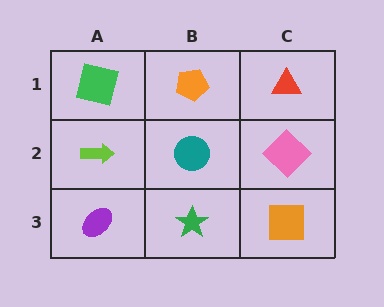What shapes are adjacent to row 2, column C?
A red triangle (row 1, column C), an orange square (row 3, column C), a teal circle (row 2, column B).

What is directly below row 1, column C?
A pink diamond.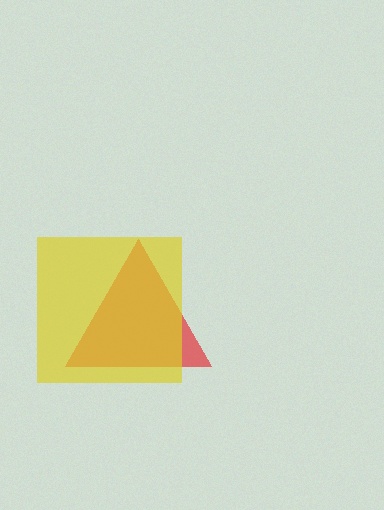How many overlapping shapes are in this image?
There are 2 overlapping shapes in the image.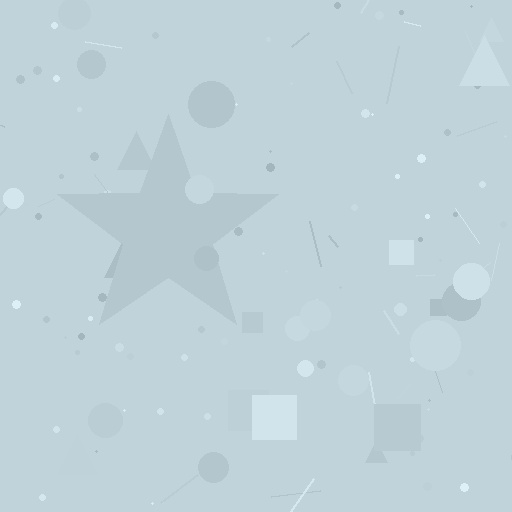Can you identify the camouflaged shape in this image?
The camouflaged shape is a star.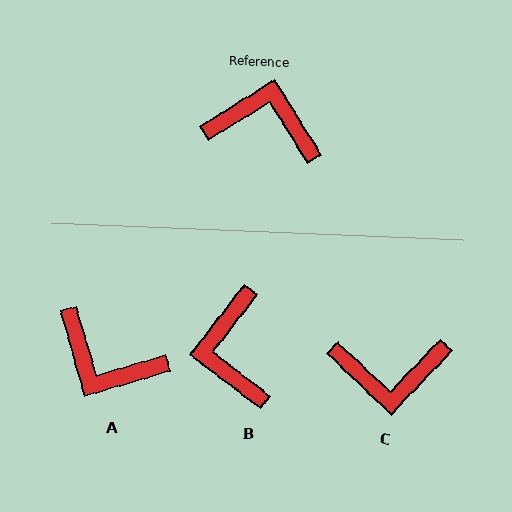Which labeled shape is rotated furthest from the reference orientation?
C, about 165 degrees away.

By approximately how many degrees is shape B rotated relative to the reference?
Approximately 110 degrees counter-clockwise.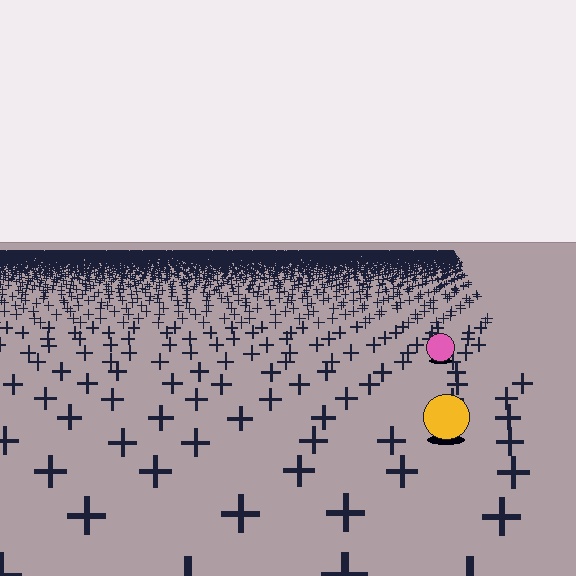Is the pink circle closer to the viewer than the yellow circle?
No. The yellow circle is closer — you can tell from the texture gradient: the ground texture is coarser near it.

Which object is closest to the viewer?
The yellow circle is closest. The texture marks near it are larger and more spread out.